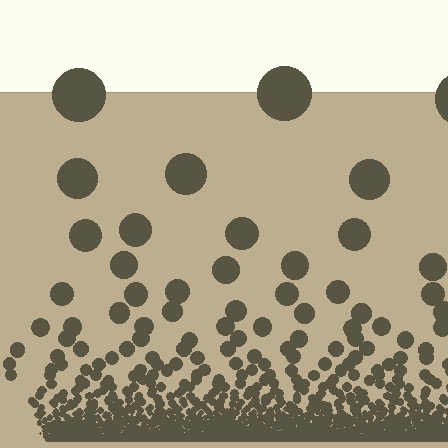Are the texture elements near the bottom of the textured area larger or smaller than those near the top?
Smaller. The gradient is inverted — elements near the bottom are smaller and denser.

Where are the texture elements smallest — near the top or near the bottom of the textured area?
Near the bottom.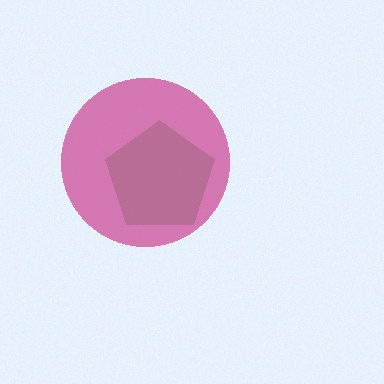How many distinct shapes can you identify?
There are 2 distinct shapes: a green pentagon, a magenta circle.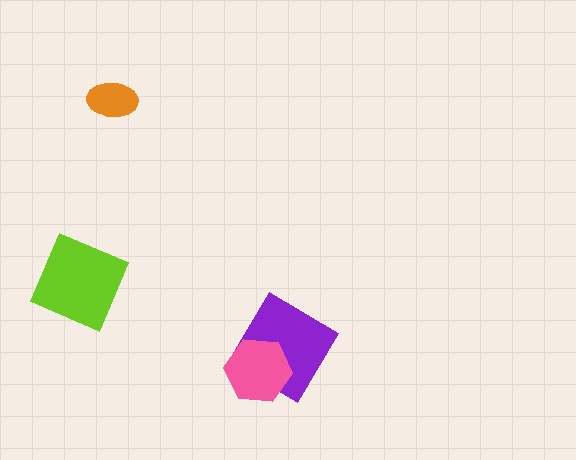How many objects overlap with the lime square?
0 objects overlap with the lime square.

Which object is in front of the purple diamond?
The pink hexagon is in front of the purple diamond.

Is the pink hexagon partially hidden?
No, no other shape covers it.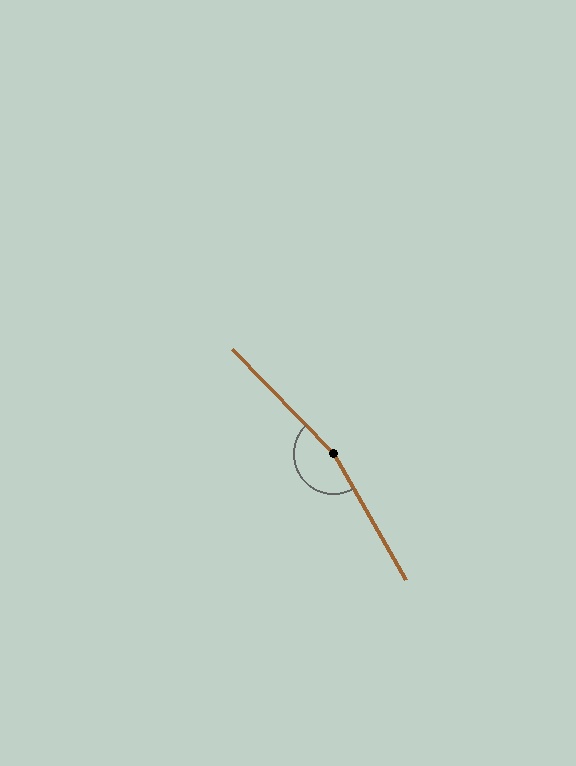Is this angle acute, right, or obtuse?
It is obtuse.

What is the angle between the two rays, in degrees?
Approximately 166 degrees.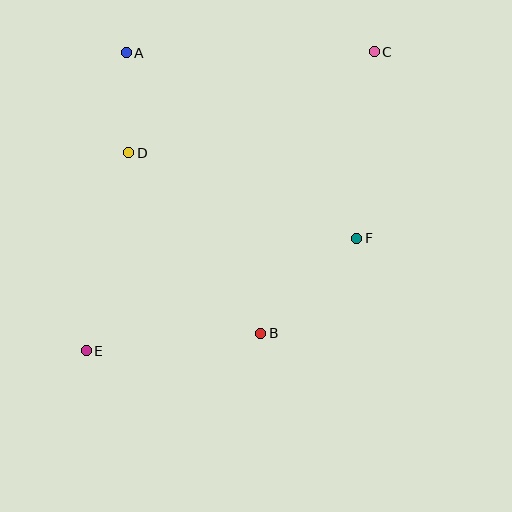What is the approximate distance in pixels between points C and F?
The distance between C and F is approximately 188 pixels.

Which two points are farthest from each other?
Points C and E are farthest from each other.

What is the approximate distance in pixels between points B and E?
The distance between B and E is approximately 175 pixels.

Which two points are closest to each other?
Points A and D are closest to each other.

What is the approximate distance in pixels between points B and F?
The distance between B and F is approximately 135 pixels.